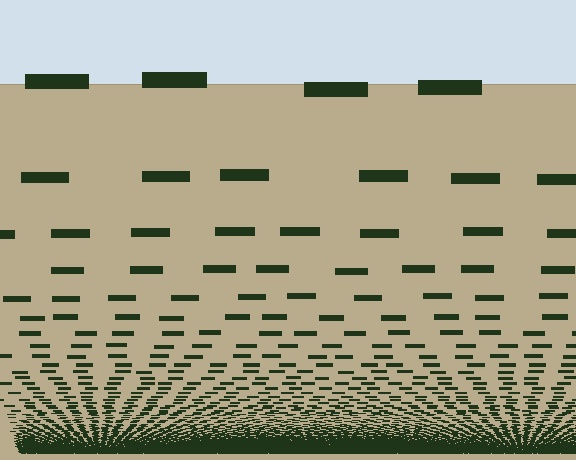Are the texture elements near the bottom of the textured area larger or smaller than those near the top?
Smaller. The gradient is inverted — elements near the bottom are smaller and denser.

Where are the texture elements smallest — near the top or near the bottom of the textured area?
Near the bottom.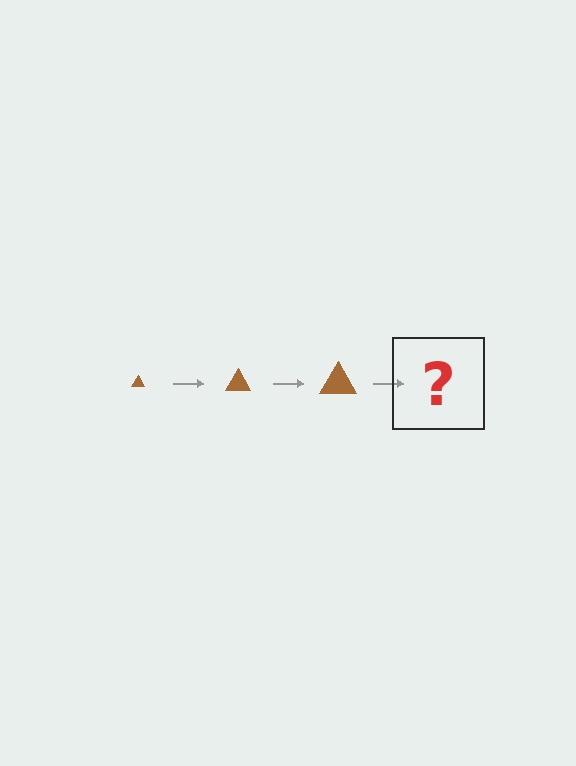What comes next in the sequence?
The next element should be a brown triangle, larger than the previous one.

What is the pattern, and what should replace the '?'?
The pattern is that the triangle gets progressively larger each step. The '?' should be a brown triangle, larger than the previous one.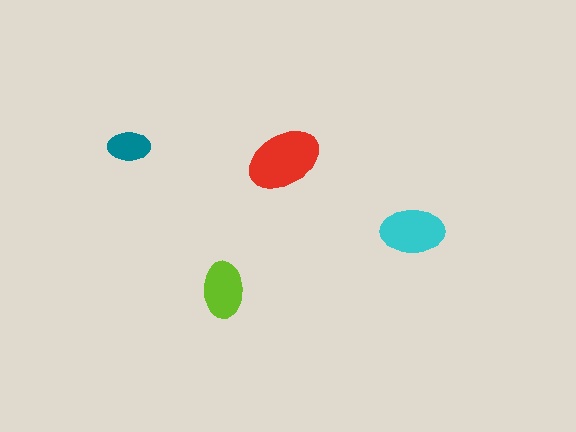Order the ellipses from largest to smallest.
the red one, the cyan one, the lime one, the teal one.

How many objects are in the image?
There are 4 objects in the image.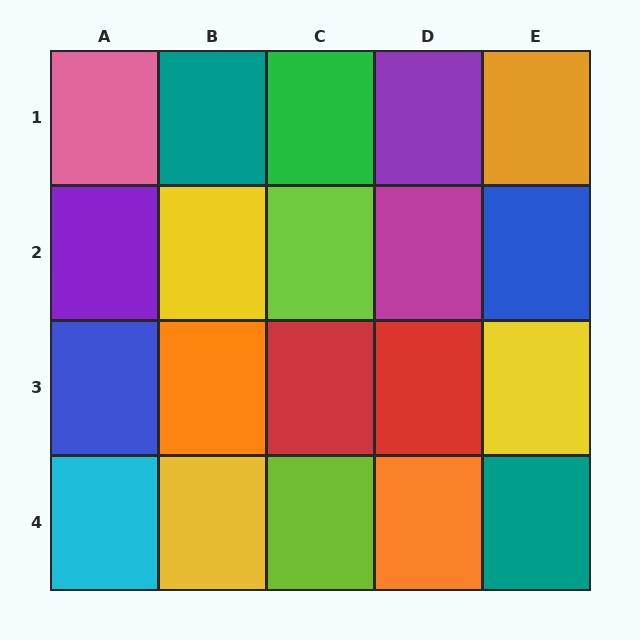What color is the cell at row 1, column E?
Orange.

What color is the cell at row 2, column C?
Lime.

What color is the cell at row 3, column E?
Yellow.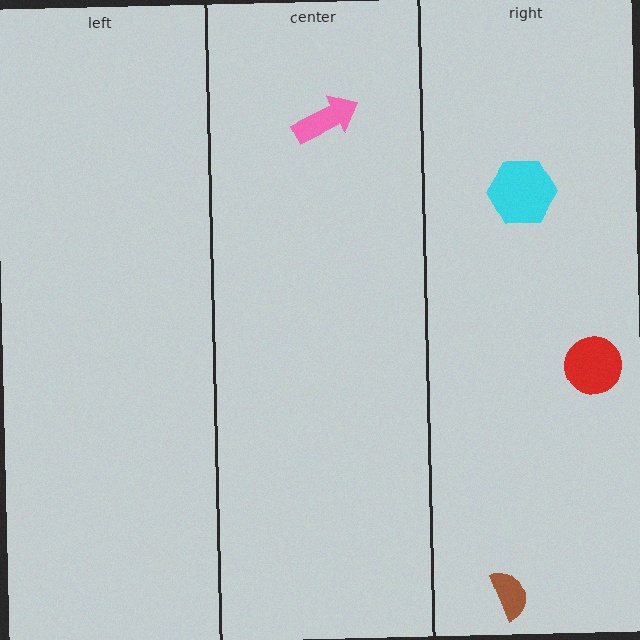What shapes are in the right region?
The cyan hexagon, the red circle, the brown semicircle.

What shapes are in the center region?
The pink arrow.